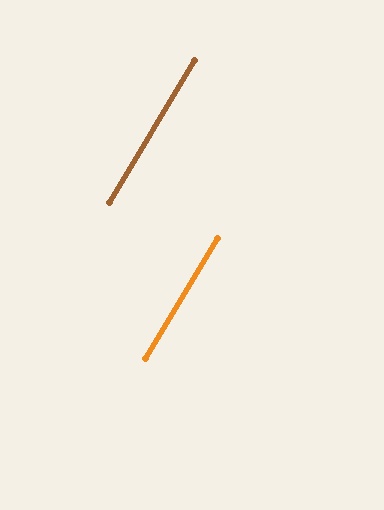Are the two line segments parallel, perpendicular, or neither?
Parallel — their directions differ by only 0.1°.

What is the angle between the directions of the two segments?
Approximately 0 degrees.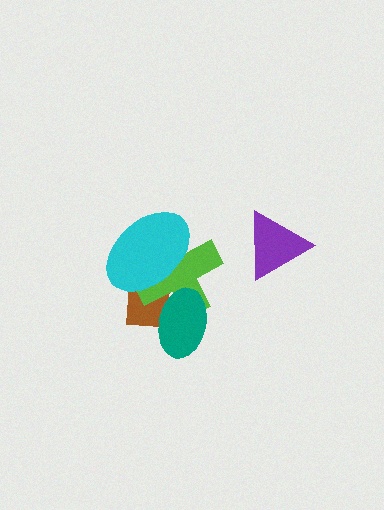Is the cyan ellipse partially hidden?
No, no other shape covers it.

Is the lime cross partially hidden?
Yes, it is partially covered by another shape.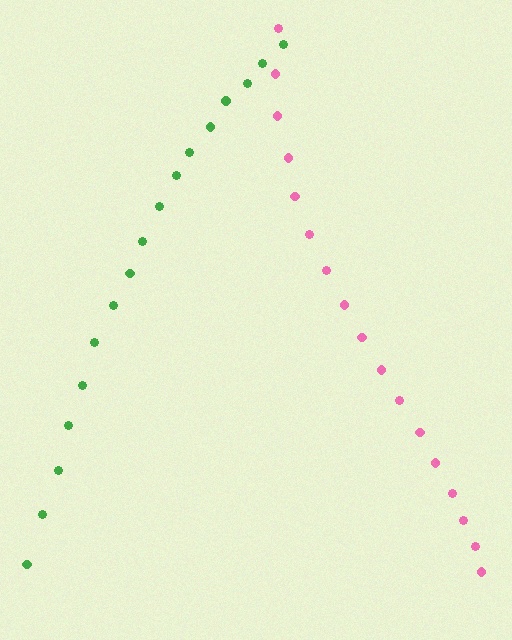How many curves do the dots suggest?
There are 2 distinct paths.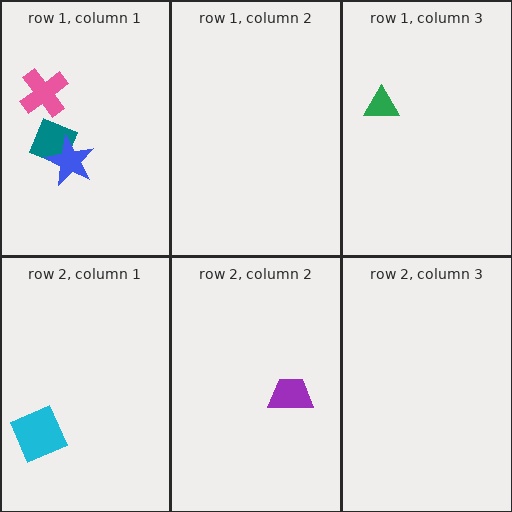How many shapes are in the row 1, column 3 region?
1.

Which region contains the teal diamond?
The row 1, column 1 region.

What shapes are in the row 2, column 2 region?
The purple trapezoid.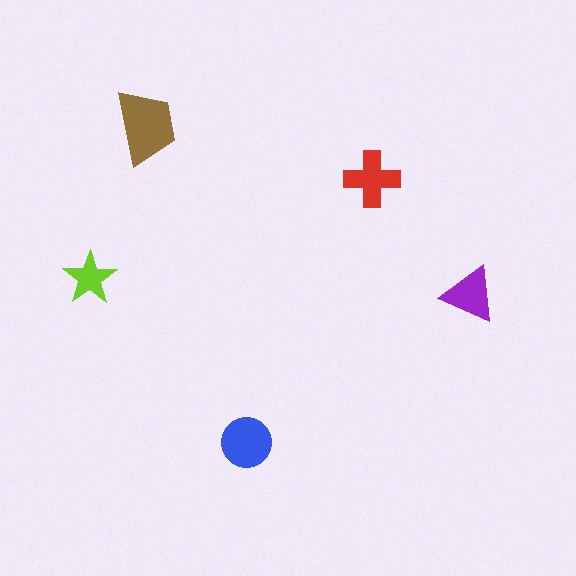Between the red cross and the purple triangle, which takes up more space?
The red cross.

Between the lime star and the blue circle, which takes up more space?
The blue circle.